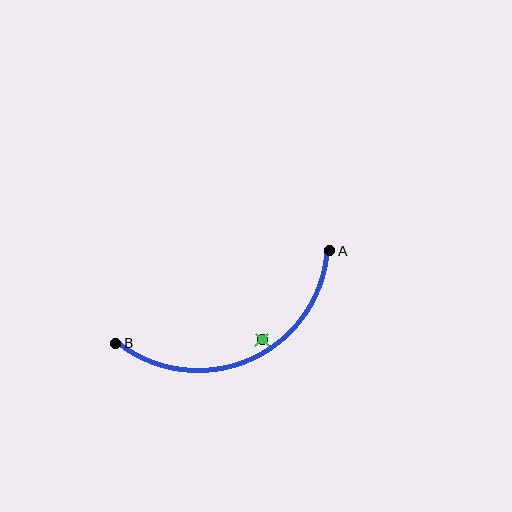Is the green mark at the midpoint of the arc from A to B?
No — the green mark does not lie on the arc at all. It sits slightly inside the curve.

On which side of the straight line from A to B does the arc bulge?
The arc bulges below the straight line connecting A and B.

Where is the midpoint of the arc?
The arc midpoint is the point on the curve farthest from the straight line joining A and B. It sits below that line.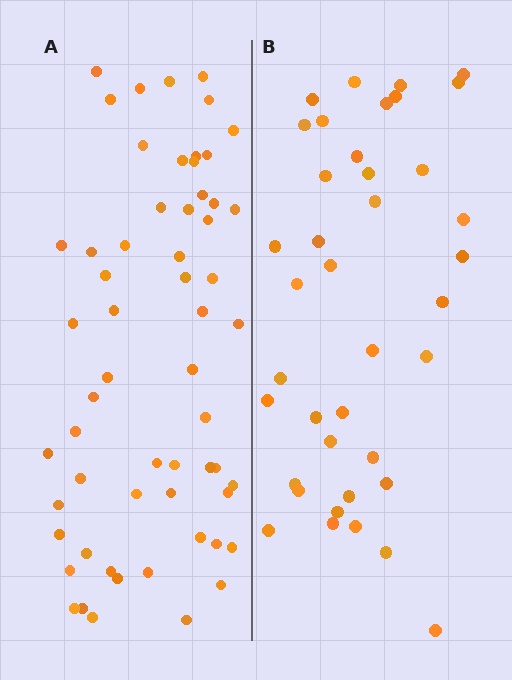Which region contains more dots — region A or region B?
Region A (the left region) has more dots.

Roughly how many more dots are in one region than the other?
Region A has approximately 20 more dots than region B.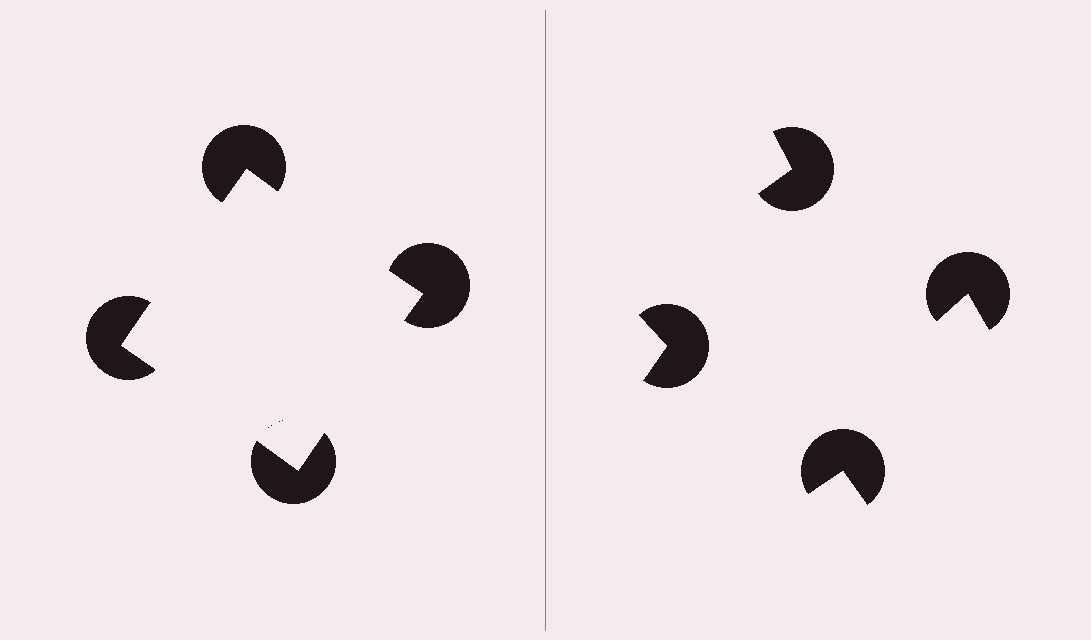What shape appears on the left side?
An illusory square.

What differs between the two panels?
The pac-man discs are positioned identically on both sides; only the wedge orientations differ. On the left they align to a square; on the right they are misaligned.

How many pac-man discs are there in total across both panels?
8 — 4 on each side.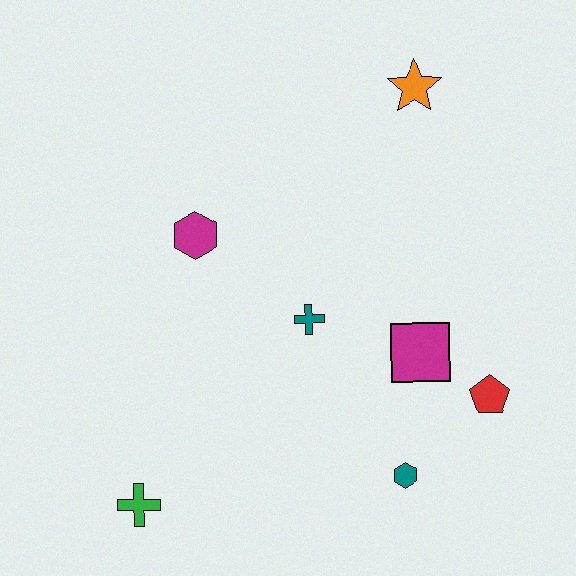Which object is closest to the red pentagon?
The magenta square is closest to the red pentagon.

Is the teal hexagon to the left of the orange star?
Yes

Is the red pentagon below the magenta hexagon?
Yes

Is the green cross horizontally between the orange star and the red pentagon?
No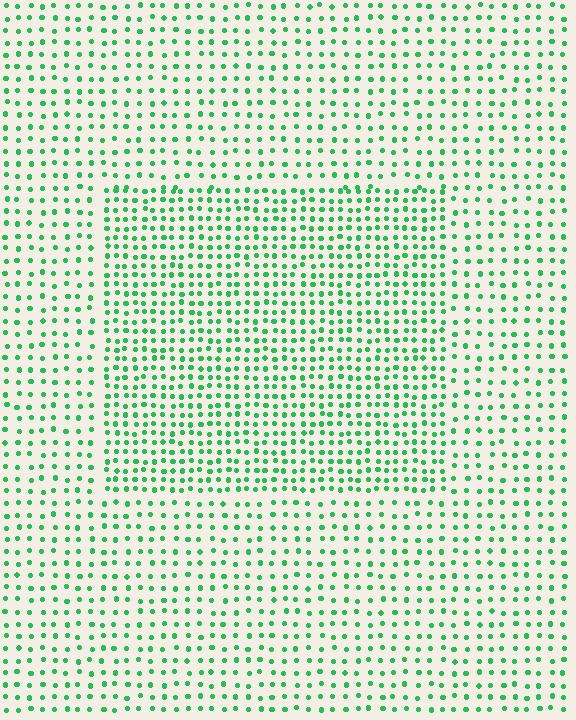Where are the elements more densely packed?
The elements are more densely packed inside the rectangle boundary.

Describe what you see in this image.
The image contains small green elements arranged at two different densities. A rectangle-shaped region is visible where the elements are more densely packed than the surrounding area.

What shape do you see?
I see a rectangle.